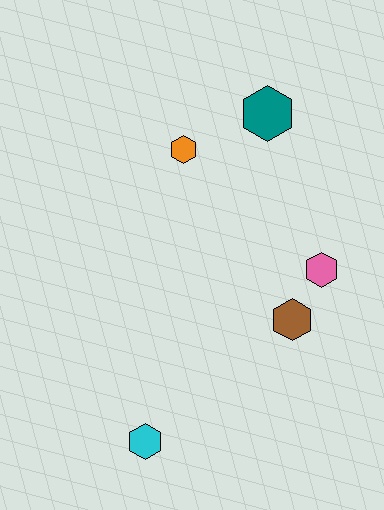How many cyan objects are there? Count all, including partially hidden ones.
There is 1 cyan object.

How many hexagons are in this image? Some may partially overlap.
There are 5 hexagons.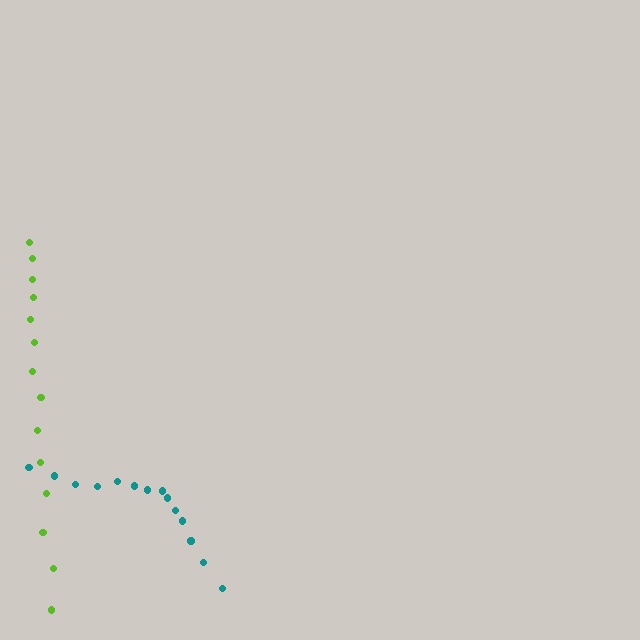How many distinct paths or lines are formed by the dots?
There are 2 distinct paths.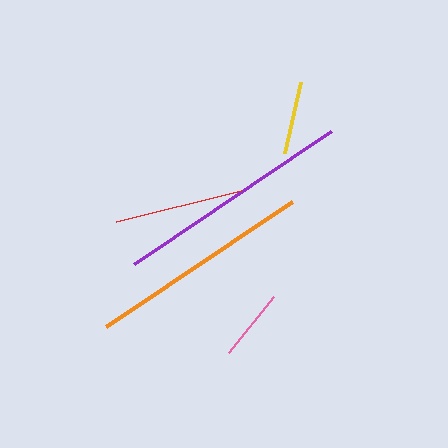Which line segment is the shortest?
The pink line is the shortest at approximately 72 pixels.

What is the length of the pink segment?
The pink segment is approximately 72 pixels long.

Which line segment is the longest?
The purple line is the longest at approximately 237 pixels.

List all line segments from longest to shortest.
From longest to shortest: purple, orange, red, yellow, pink.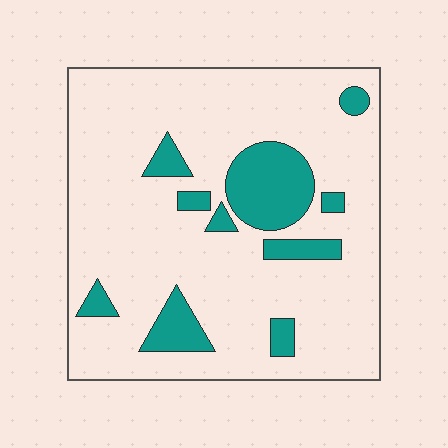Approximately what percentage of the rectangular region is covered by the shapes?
Approximately 15%.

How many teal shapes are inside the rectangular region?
10.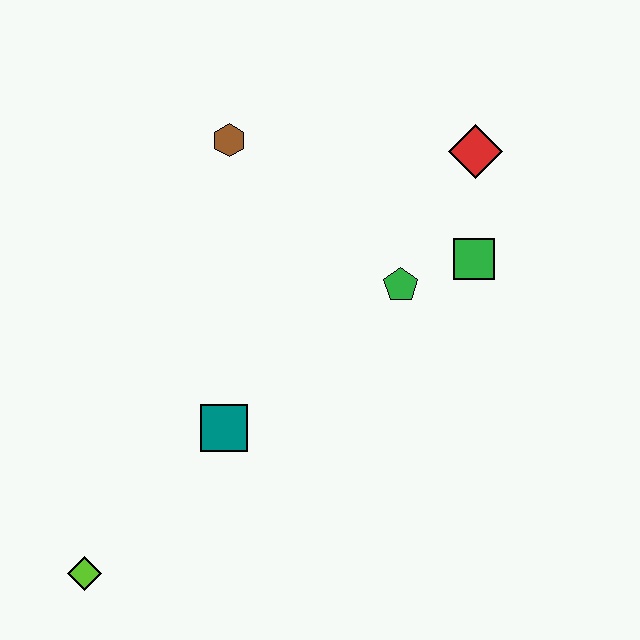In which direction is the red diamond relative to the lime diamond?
The red diamond is above the lime diamond.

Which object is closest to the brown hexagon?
The green pentagon is closest to the brown hexagon.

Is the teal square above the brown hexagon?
No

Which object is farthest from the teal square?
The red diamond is farthest from the teal square.